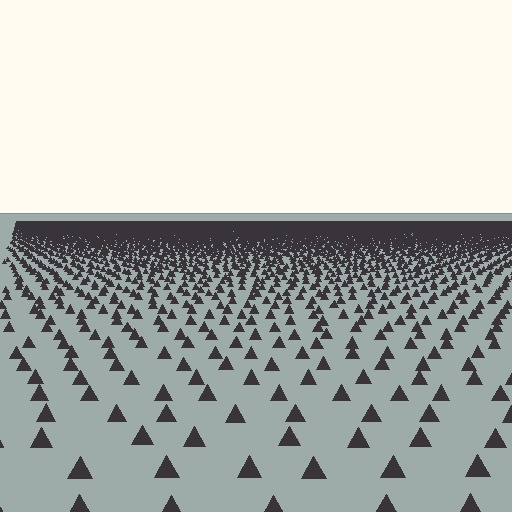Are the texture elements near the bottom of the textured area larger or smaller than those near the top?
Larger. Near the bottom, elements are closer to the viewer and appear at a bigger on-screen size.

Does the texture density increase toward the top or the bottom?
Density increases toward the top.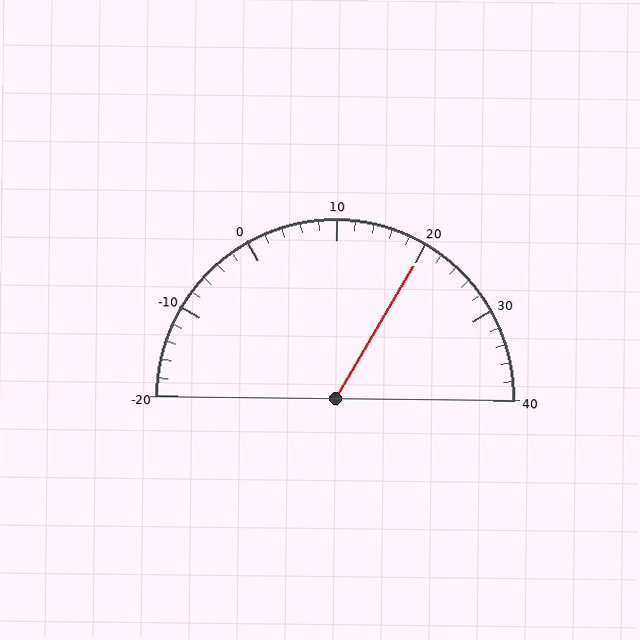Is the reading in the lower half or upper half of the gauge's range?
The reading is in the upper half of the range (-20 to 40).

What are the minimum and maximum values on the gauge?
The gauge ranges from -20 to 40.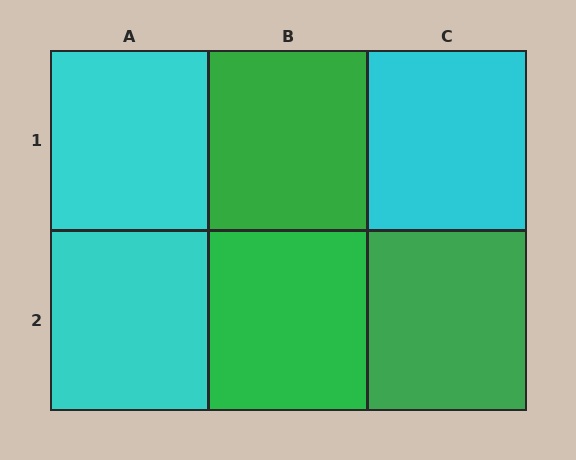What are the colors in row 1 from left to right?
Cyan, green, cyan.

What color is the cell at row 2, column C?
Green.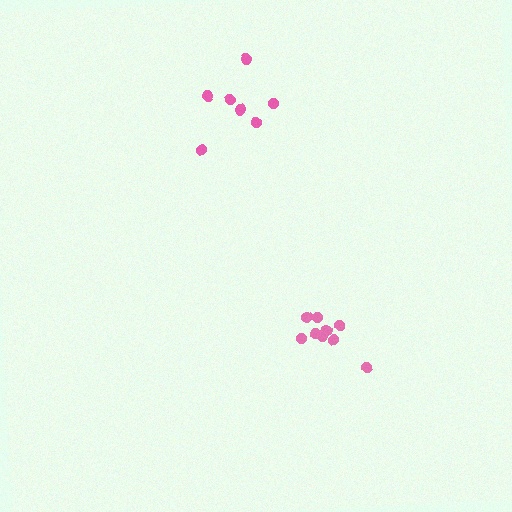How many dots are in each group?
Group 1: 9 dots, Group 2: 7 dots (16 total).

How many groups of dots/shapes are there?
There are 2 groups.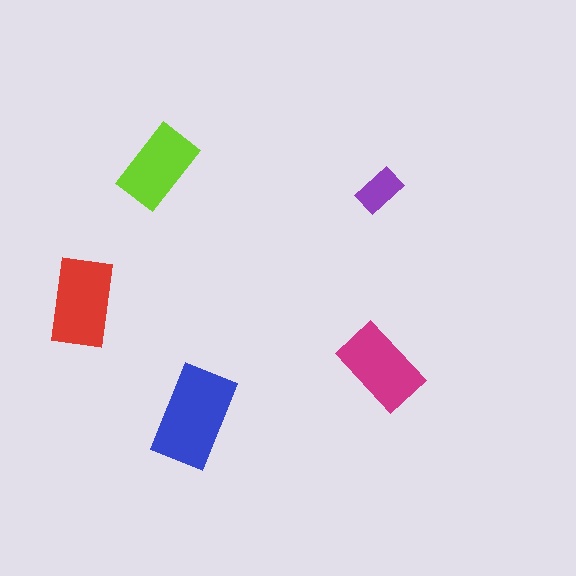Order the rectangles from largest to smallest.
the blue one, the red one, the magenta one, the lime one, the purple one.